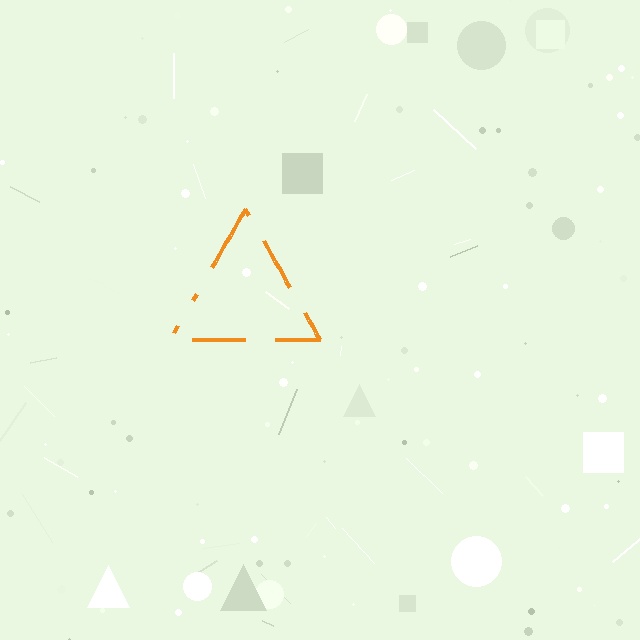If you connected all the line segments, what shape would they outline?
They would outline a triangle.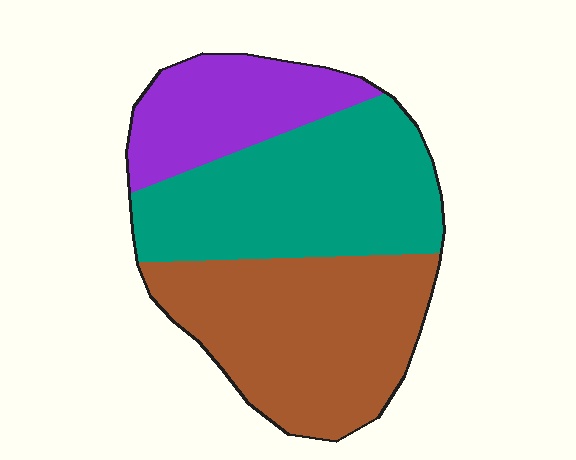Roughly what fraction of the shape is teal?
Teal takes up about two fifths (2/5) of the shape.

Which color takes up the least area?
Purple, at roughly 20%.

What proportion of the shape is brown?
Brown takes up between a third and a half of the shape.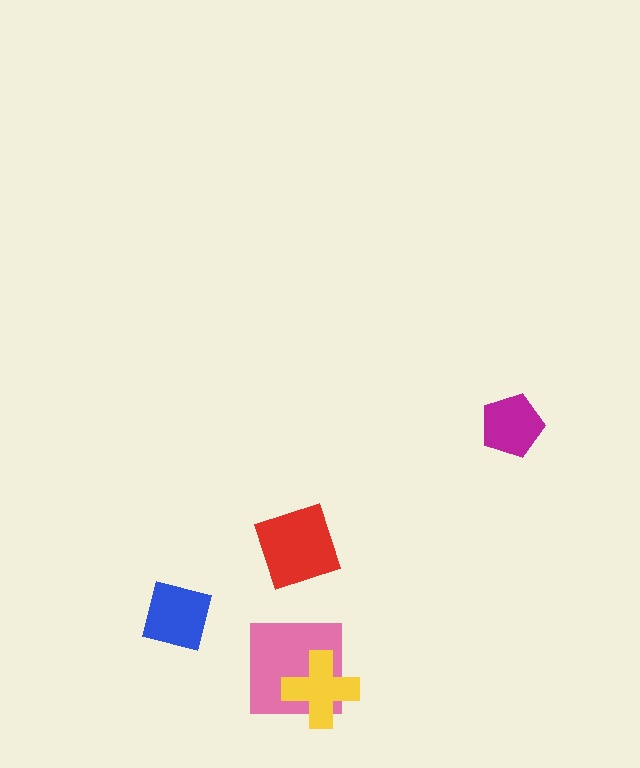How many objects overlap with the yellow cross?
1 object overlaps with the yellow cross.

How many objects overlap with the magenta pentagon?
0 objects overlap with the magenta pentagon.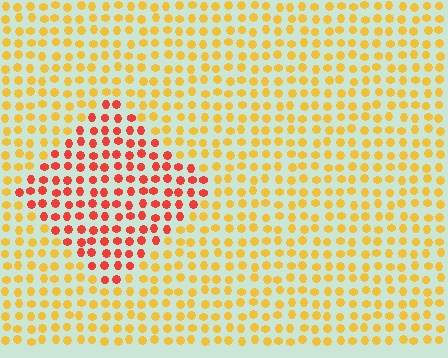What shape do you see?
I see a diamond.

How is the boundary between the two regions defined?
The boundary is defined purely by a slight shift in hue (about 42 degrees). Spacing, size, and orientation are identical on both sides.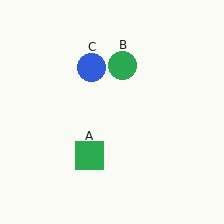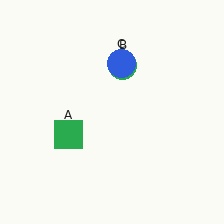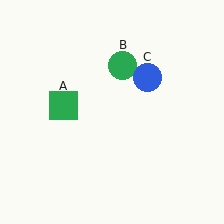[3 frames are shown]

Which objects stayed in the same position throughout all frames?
Green circle (object B) remained stationary.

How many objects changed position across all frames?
2 objects changed position: green square (object A), blue circle (object C).